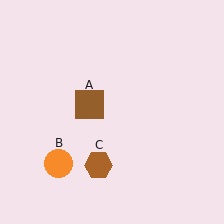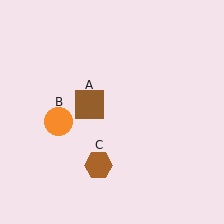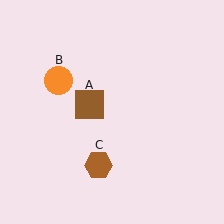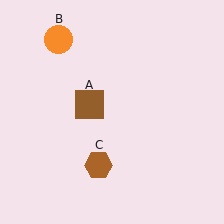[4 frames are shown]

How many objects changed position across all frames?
1 object changed position: orange circle (object B).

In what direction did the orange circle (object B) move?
The orange circle (object B) moved up.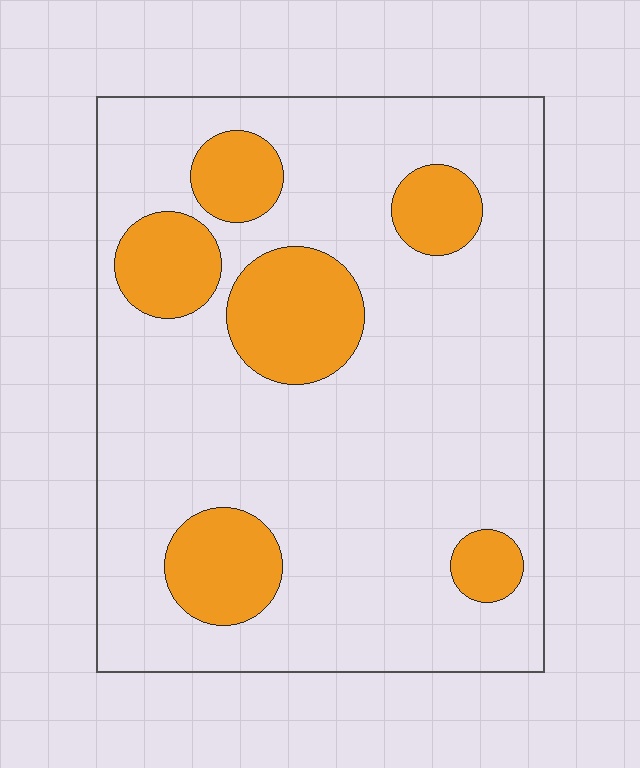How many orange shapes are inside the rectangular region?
6.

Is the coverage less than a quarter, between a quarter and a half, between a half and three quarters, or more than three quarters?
Less than a quarter.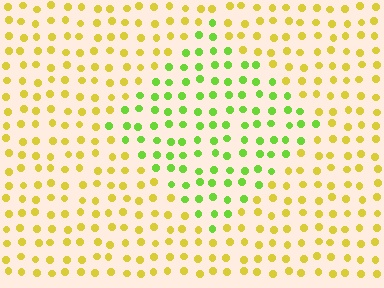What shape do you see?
I see a diamond.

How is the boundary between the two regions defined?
The boundary is defined purely by a slight shift in hue (about 45 degrees). Spacing, size, and orientation are identical on both sides.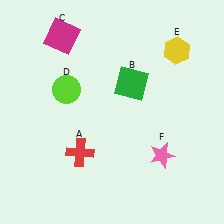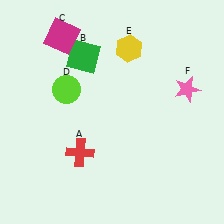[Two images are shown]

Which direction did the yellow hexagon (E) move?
The yellow hexagon (E) moved left.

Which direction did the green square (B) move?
The green square (B) moved left.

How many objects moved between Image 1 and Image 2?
3 objects moved between the two images.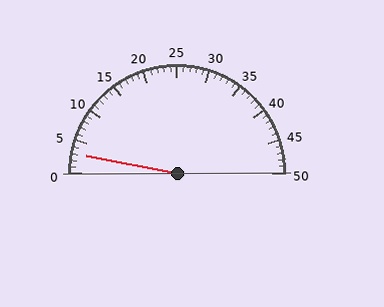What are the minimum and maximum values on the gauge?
The gauge ranges from 0 to 50.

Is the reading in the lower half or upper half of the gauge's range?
The reading is in the lower half of the range (0 to 50).